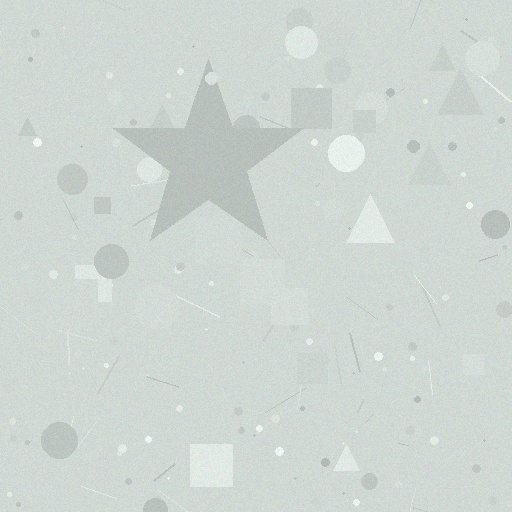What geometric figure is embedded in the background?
A star is embedded in the background.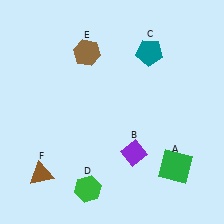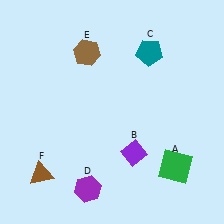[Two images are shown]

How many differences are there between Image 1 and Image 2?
There is 1 difference between the two images.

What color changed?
The hexagon (D) changed from green in Image 1 to purple in Image 2.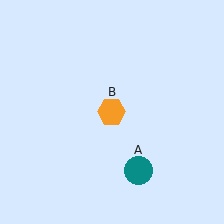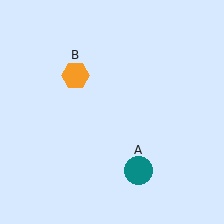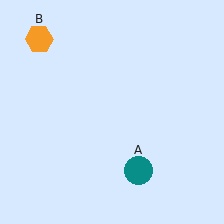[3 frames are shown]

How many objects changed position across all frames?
1 object changed position: orange hexagon (object B).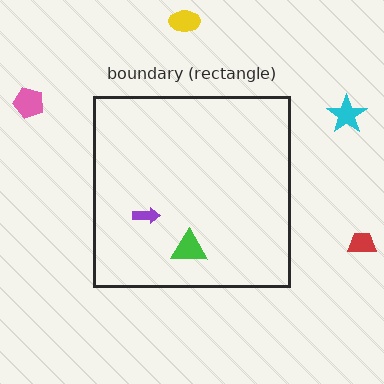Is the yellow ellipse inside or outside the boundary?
Outside.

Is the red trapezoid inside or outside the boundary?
Outside.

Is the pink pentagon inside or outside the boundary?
Outside.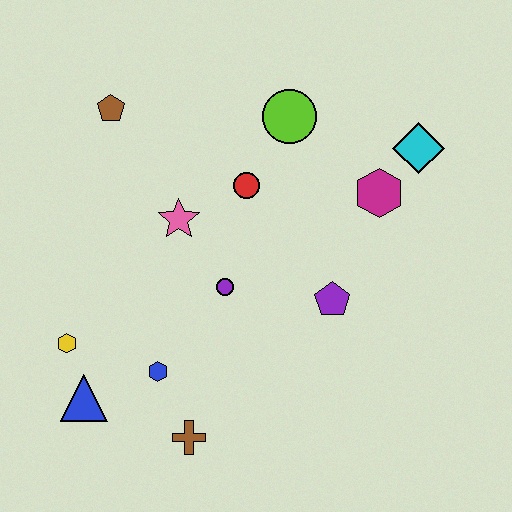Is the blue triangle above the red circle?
No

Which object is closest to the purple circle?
The pink star is closest to the purple circle.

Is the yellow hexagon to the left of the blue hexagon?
Yes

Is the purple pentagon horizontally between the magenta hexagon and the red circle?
Yes